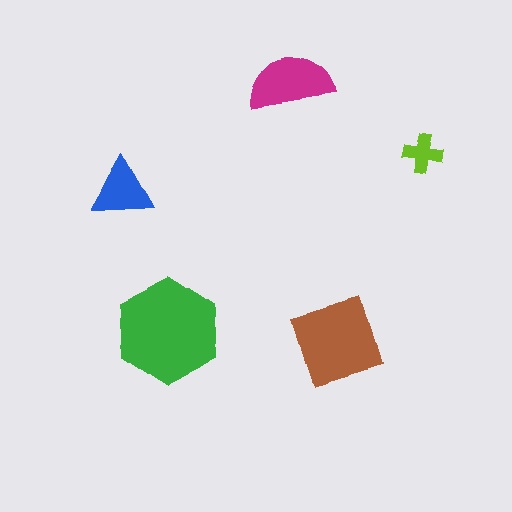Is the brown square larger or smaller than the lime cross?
Larger.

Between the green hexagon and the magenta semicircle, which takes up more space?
The green hexagon.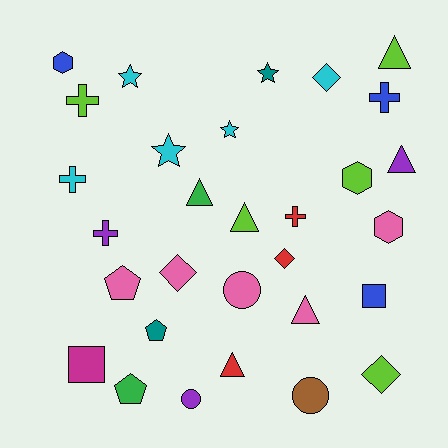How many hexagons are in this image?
There are 3 hexagons.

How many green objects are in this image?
There are 2 green objects.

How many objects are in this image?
There are 30 objects.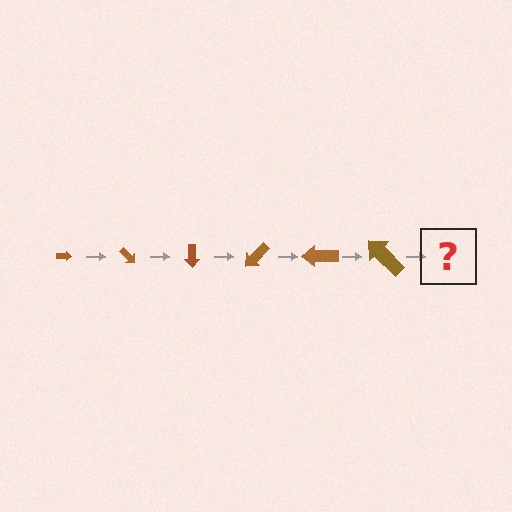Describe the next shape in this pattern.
It should be an arrow, larger than the previous one and rotated 270 degrees from the start.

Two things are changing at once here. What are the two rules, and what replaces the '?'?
The two rules are that the arrow grows larger each step and it rotates 45 degrees each step. The '?' should be an arrow, larger than the previous one and rotated 270 degrees from the start.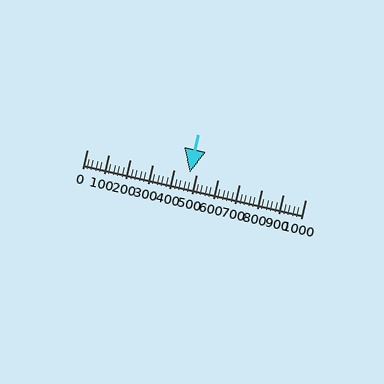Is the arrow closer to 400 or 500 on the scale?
The arrow is closer to 500.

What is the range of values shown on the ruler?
The ruler shows values from 0 to 1000.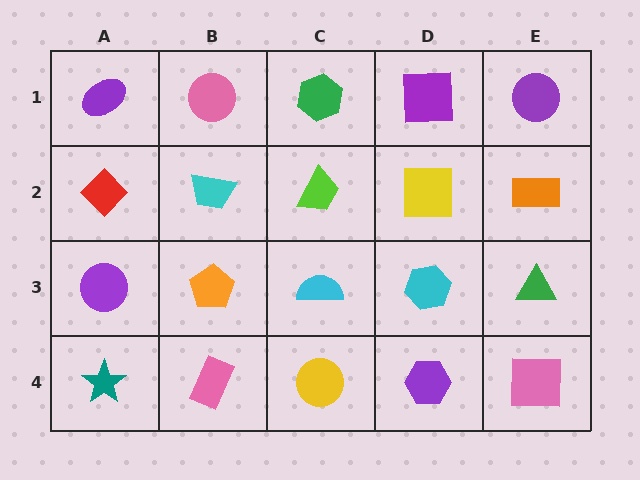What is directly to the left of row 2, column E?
A yellow square.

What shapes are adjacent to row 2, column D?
A purple square (row 1, column D), a cyan hexagon (row 3, column D), a lime trapezoid (row 2, column C), an orange rectangle (row 2, column E).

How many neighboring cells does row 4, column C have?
3.